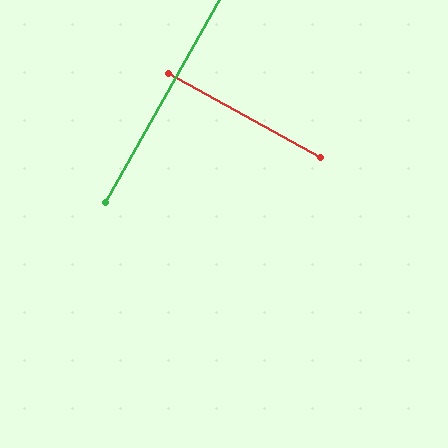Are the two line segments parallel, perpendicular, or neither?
Perpendicular — they meet at approximately 90°.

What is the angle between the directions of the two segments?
Approximately 90 degrees.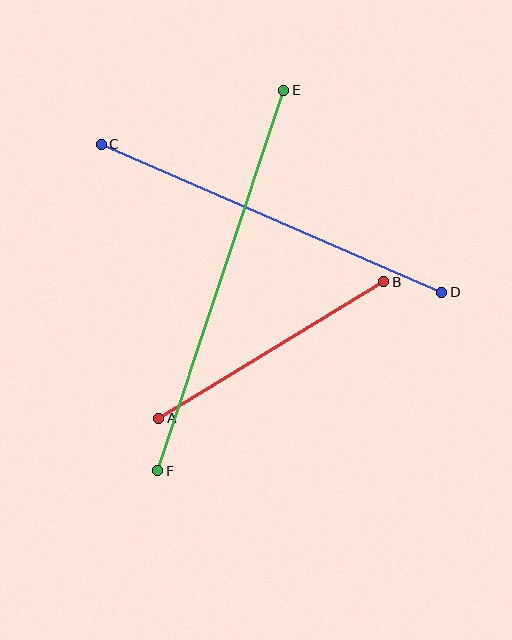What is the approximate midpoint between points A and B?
The midpoint is at approximately (271, 350) pixels.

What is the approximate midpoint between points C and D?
The midpoint is at approximately (271, 218) pixels.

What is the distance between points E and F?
The distance is approximately 401 pixels.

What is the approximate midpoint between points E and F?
The midpoint is at approximately (221, 280) pixels.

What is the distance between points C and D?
The distance is approximately 371 pixels.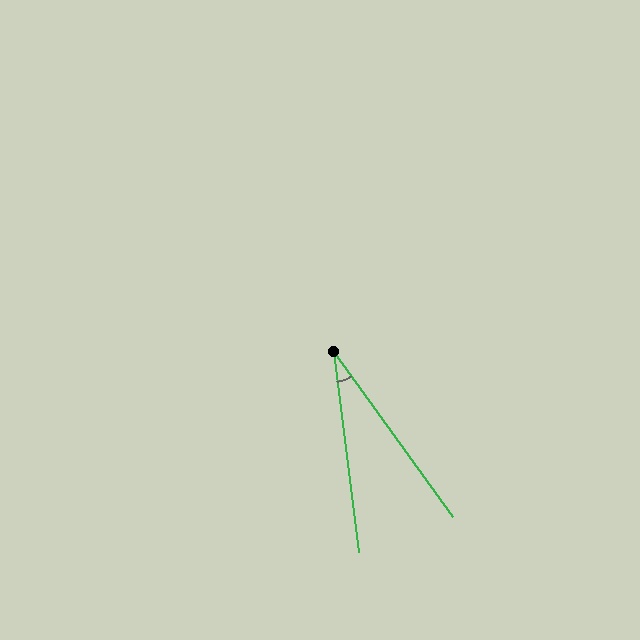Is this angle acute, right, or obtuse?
It is acute.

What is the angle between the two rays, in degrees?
Approximately 29 degrees.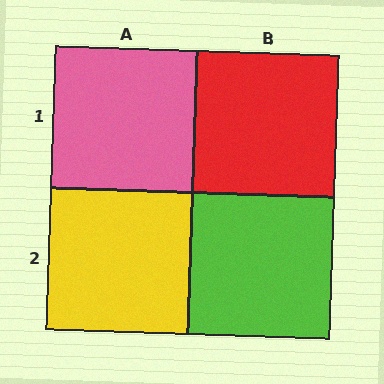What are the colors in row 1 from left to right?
Pink, red.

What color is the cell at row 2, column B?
Lime.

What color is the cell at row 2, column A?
Yellow.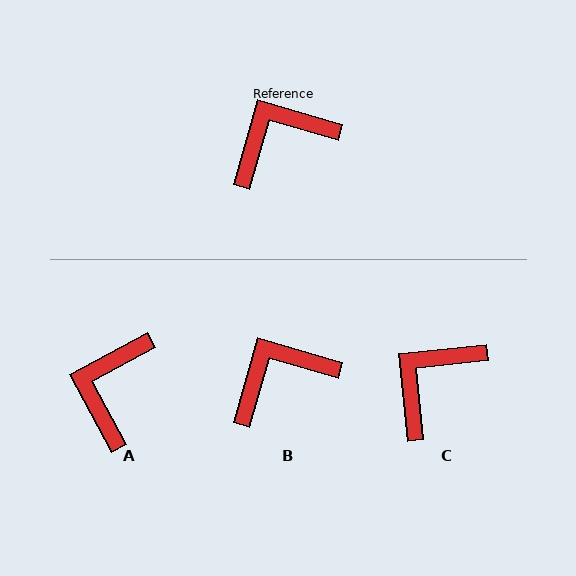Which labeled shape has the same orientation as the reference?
B.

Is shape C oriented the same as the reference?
No, it is off by about 22 degrees.